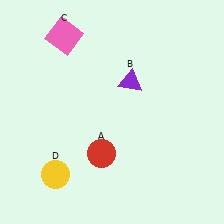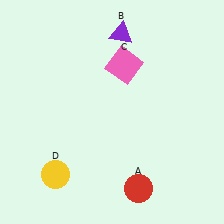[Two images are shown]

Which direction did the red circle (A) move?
The red circle (A) moved right.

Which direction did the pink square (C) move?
The pink square (C) moved right.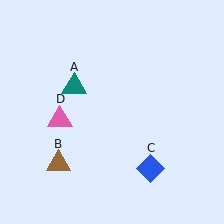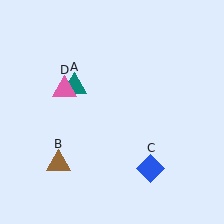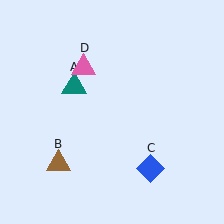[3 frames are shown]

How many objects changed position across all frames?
1 object changed position: pink triangle (object D).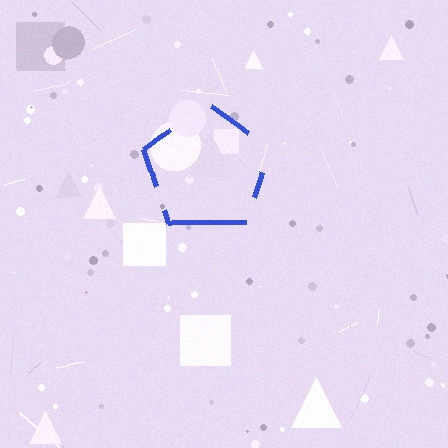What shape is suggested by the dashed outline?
The dashed outline suggests a pentagon.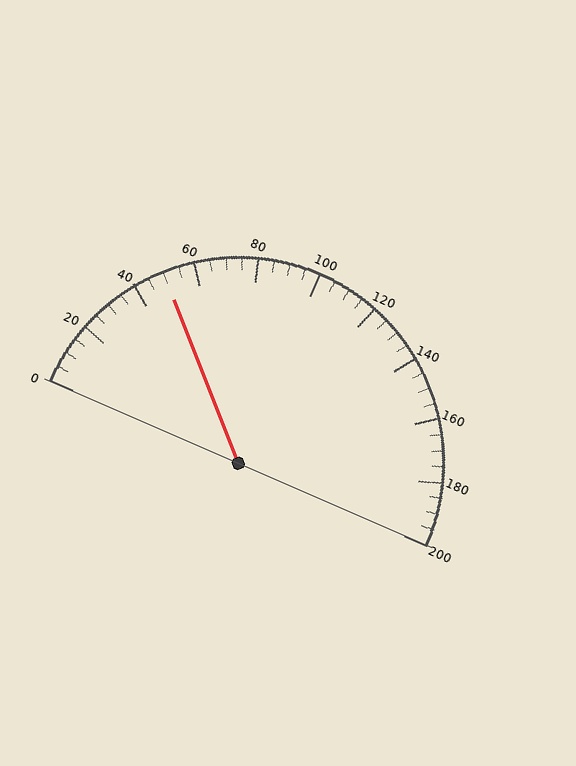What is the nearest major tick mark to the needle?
The nearest major tick mark is 40.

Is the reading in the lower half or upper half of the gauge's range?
The reading is in the lower half of the range (0 to 200).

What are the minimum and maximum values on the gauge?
The gauge ranges from 0 to 200.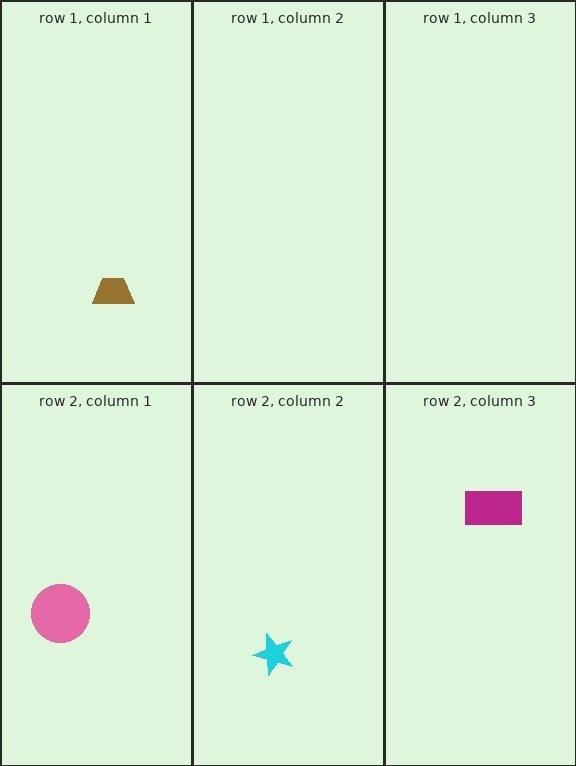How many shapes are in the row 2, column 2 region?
1.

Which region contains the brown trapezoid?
The row 1, column 1 region.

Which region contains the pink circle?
The row 2, column 1 region.